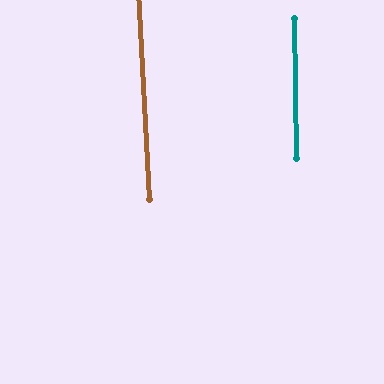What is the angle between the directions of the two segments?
Approximately 2 degrees.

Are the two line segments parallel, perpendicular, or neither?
Parallel — their directions differ by only 2.0°.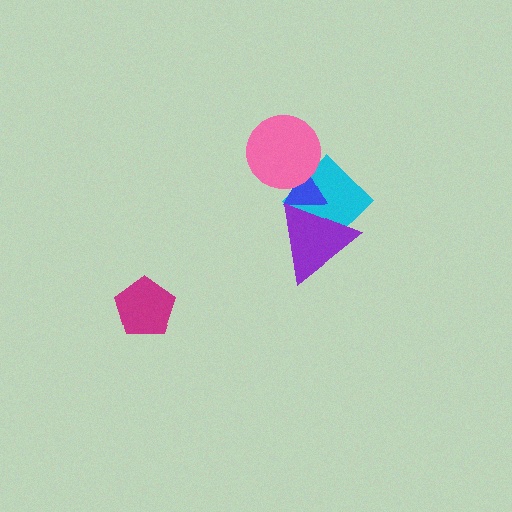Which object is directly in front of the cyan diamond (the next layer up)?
The blue triangle is directly in front of the cyan diamond.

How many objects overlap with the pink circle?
2 objects overlap with the pink circle.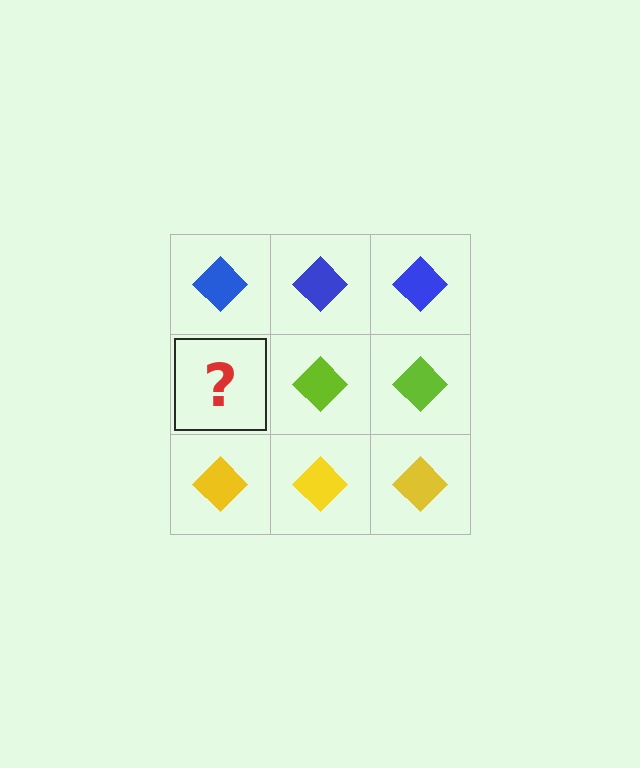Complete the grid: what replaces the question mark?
The question mark should be replaced with a lime diamond.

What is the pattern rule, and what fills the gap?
The rule is that each row has a consistent color. The gap should be filled with a lime diamond.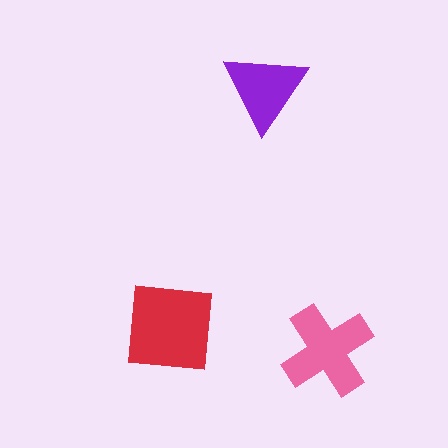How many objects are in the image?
There are 3 objects in the image.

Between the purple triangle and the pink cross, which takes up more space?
The pink cross.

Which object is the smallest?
The purple triangle.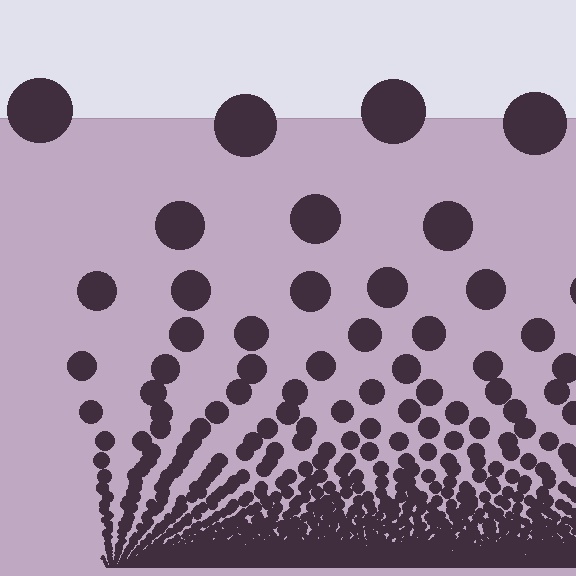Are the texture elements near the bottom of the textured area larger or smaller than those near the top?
Smaller. The gradient is inverted — elements near the bottom are smaller and denser.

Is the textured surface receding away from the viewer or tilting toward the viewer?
The surface appears to tilt toward the viewer. Texture elements get larger and sparser toward the top.